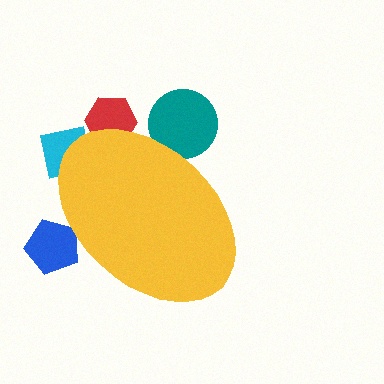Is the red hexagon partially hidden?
Yes, the red hexagon is partially hidden behind the yellow ellipse.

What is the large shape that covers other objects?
A yellow ellipse.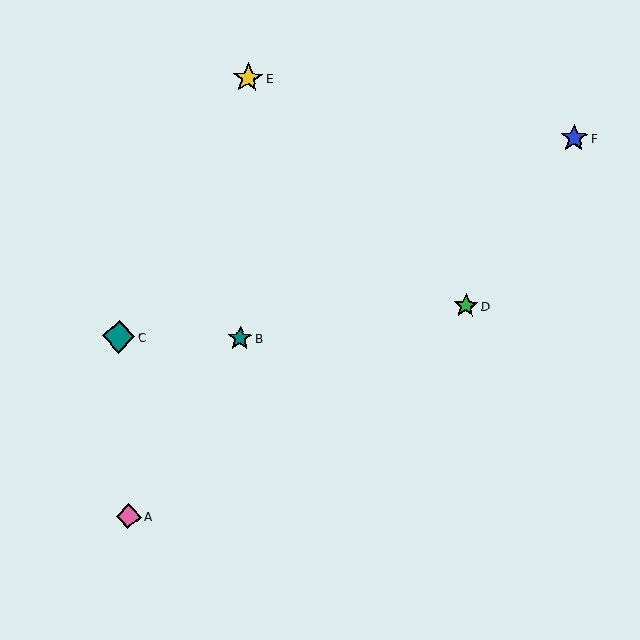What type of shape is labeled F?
Shape F is a blue star.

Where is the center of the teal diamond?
The center of the teal diamond is at (119, 337).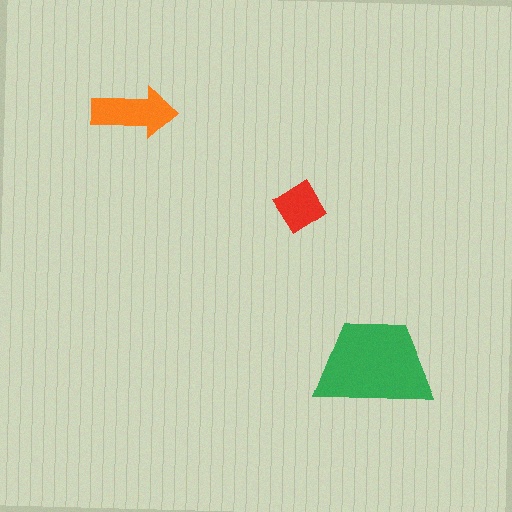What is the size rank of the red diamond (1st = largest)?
3rd.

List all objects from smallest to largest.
The red diamond, the orange arrow, the green trapezoid.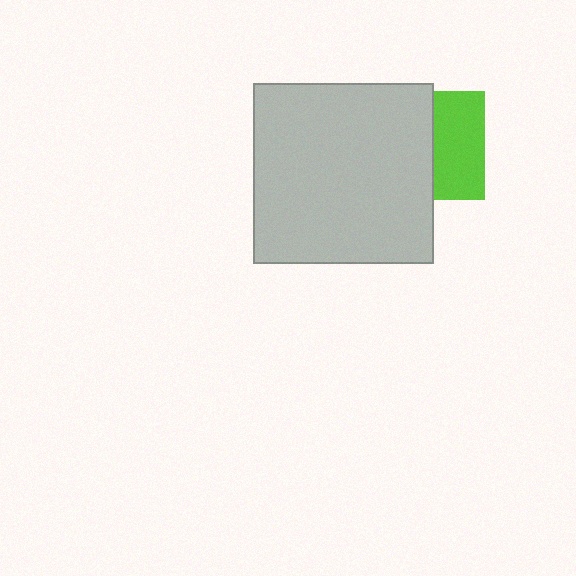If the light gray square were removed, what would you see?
You would see the complete lime square.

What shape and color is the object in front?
The object in front is a light gray square.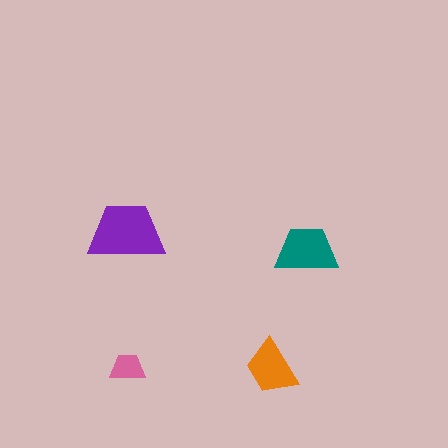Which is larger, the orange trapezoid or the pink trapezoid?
The orange one.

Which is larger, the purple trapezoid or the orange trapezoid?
The purple one.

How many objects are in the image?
There are 4 objects in the image.